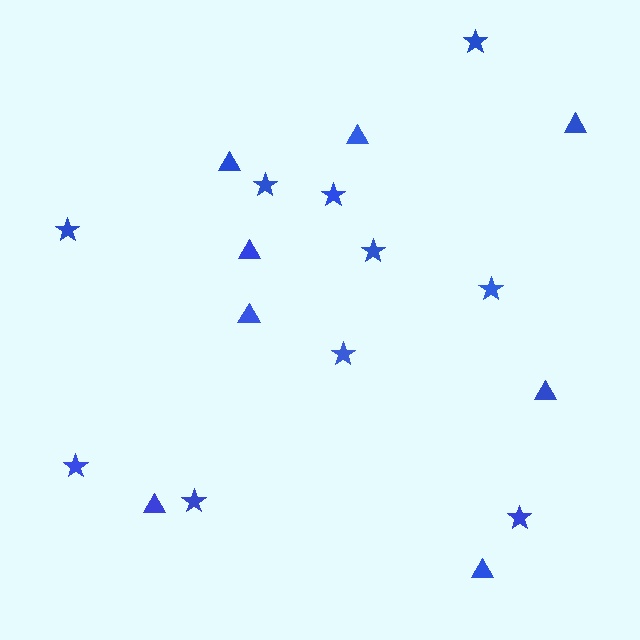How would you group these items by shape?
There are 2 groups: one group of stars (10) and one group of triangles (8).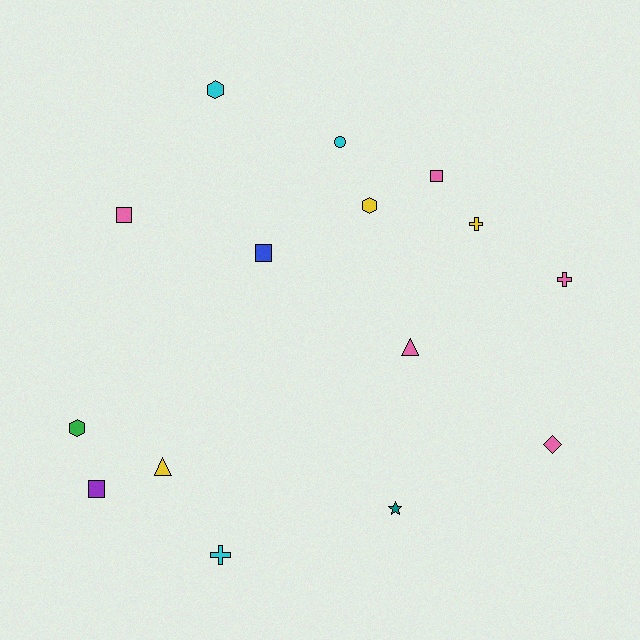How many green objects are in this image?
There is 1 green object.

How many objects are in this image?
There are 15 objects.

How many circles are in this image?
There is 1 circle.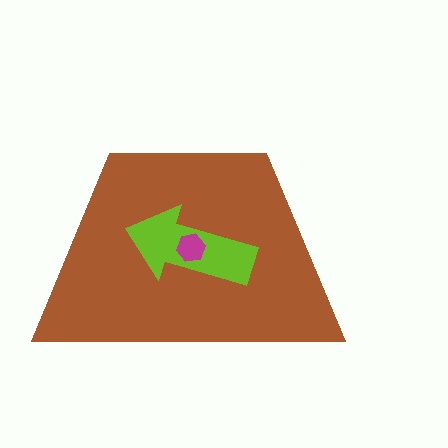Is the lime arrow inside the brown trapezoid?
Yes.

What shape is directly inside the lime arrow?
The magenta hexagon.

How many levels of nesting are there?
3.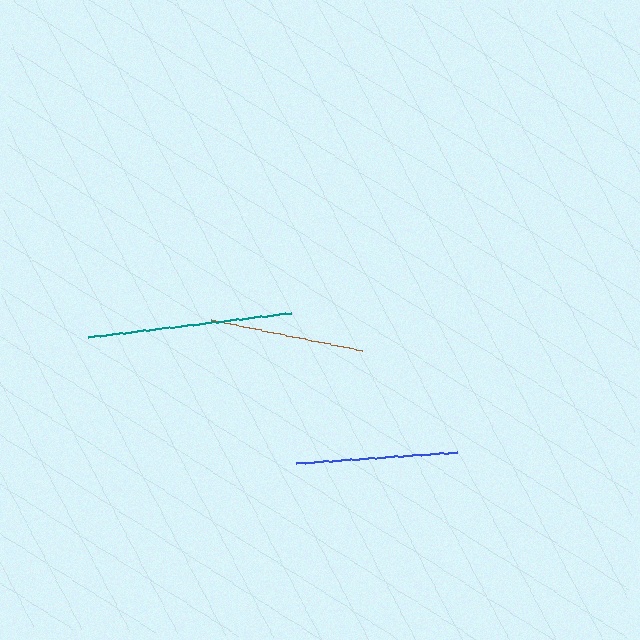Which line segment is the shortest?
The brown line is the shortest at approximately 154 pixels.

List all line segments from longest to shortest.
From longest to shortest: teal, blue, brown.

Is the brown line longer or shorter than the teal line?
The teal line is longer than the brown line.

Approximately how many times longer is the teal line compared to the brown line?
The teal line is approximately 1.3 times the length of the brown line.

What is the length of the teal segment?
The teal segment is approximately 205 pixels long.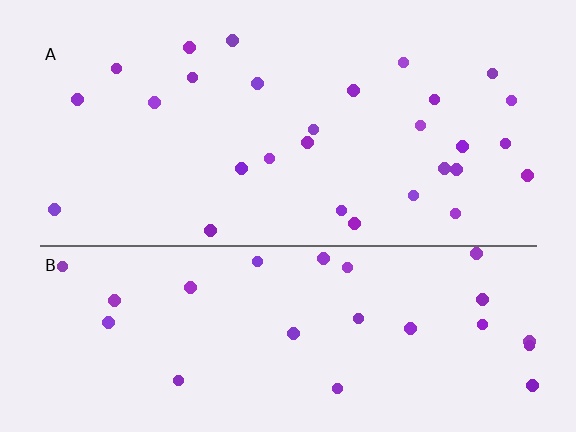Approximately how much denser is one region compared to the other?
Approximately 1.1× — region A over region B.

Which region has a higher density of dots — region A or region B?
A (the top).